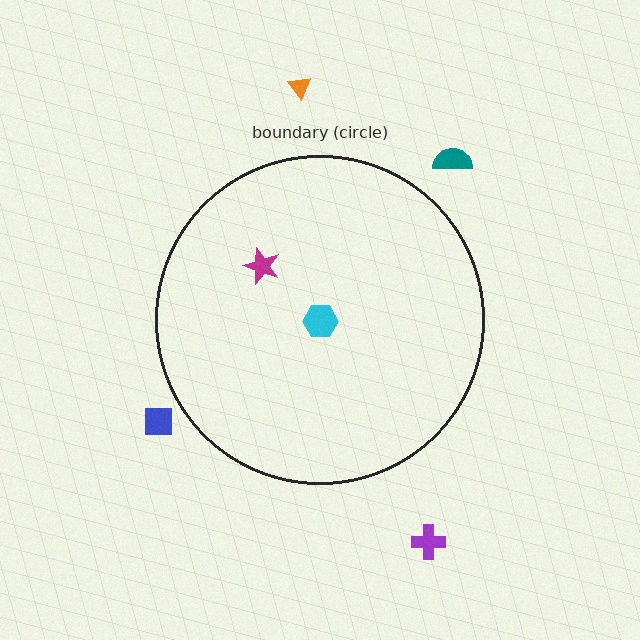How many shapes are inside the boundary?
2 inside, 4 outside.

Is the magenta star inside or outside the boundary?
Inside.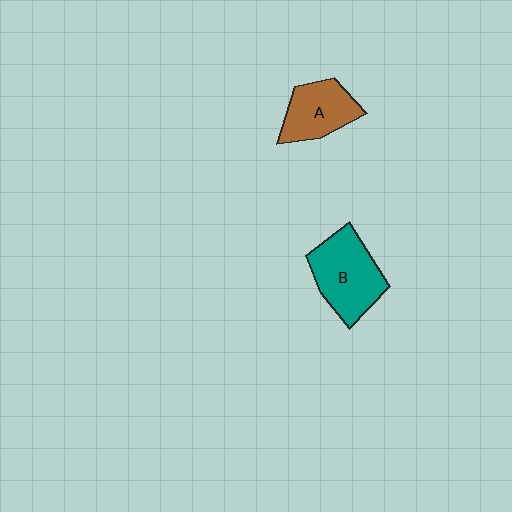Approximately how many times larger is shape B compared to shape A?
Approximately 1.4 times.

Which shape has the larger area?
Shape B (teal).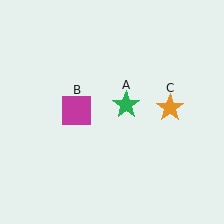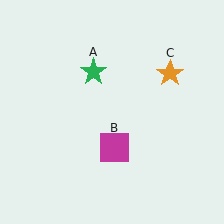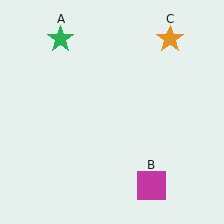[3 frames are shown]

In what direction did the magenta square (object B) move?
The magenta square (object B) moved down and to the right.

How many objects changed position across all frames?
3 objects changed position: green star (object A), magenta square (object B), orange star (object C).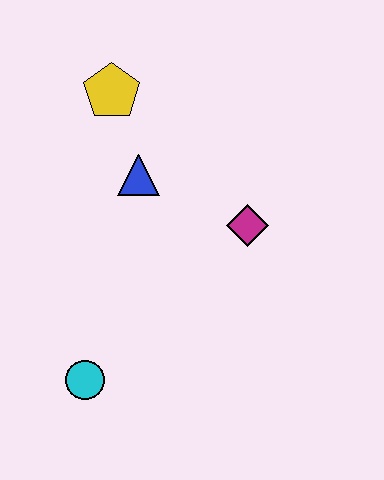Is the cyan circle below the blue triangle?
Yes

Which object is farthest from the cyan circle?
The yellow pentagon is farthest from the cyan circle.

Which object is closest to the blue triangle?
The yellow pentagon is closest to the blue triangle.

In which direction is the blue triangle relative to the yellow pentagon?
The blue triangle is below the yellow pentagon.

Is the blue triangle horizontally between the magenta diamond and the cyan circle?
Yes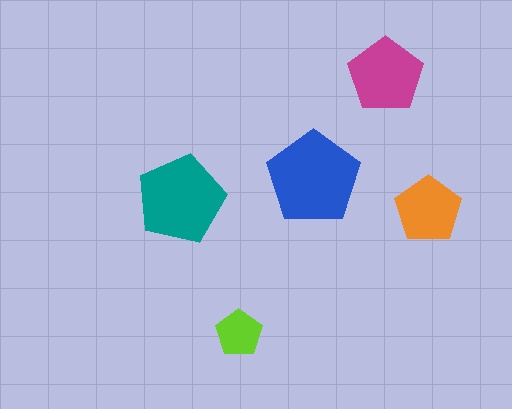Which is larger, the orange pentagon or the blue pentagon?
The blue one.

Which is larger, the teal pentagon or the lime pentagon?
The teal one.